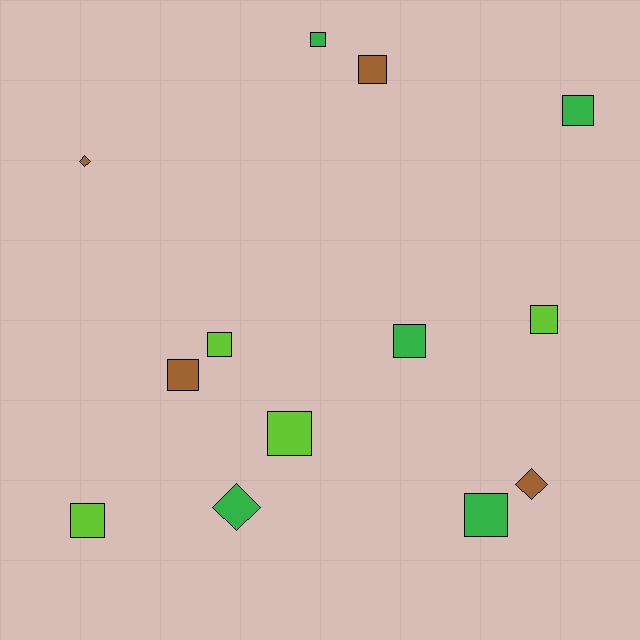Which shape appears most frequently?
Square, with 10 objects.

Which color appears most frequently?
Green, with 5 objects.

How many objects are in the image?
There are 13 objects.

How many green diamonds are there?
There is 1 green diamond.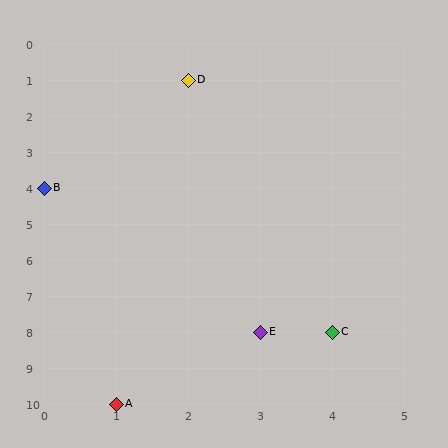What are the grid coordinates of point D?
Point D is at grid coordinates (2, 1).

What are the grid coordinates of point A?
Point A is at grid coordinates (1, 10).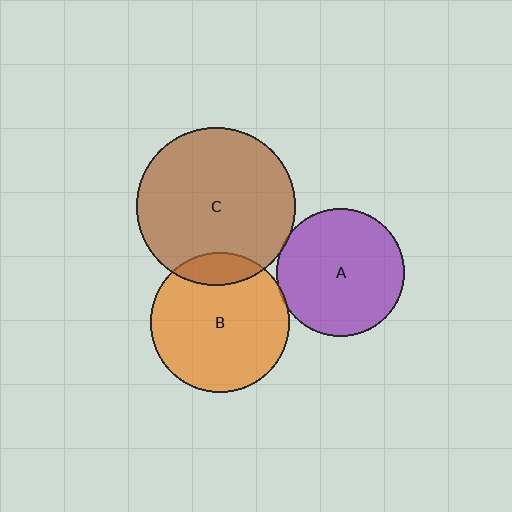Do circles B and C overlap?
Yes.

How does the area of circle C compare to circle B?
Approximately 1.3 times.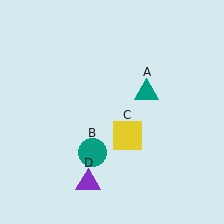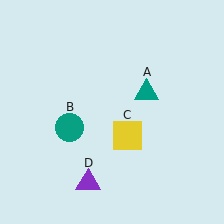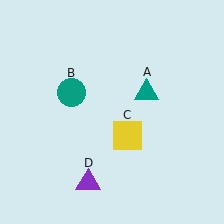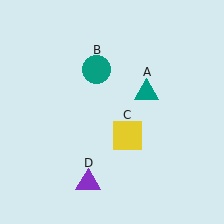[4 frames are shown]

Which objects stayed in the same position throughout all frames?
Teal triangle (object A) and yellow square (object C) and purple triangle (object D) remained stationary.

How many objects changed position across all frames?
1 object changed position: teal circle (object B).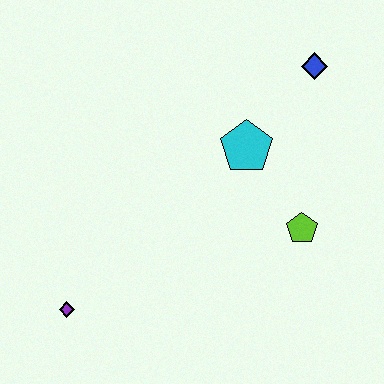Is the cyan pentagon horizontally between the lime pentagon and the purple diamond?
Yes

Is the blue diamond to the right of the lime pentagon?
Yes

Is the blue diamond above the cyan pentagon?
Yes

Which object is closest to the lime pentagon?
The cyan pentagon is closest to the lime pentagon.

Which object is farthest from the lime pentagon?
The purple diamond is farthest from the lime pentagon.